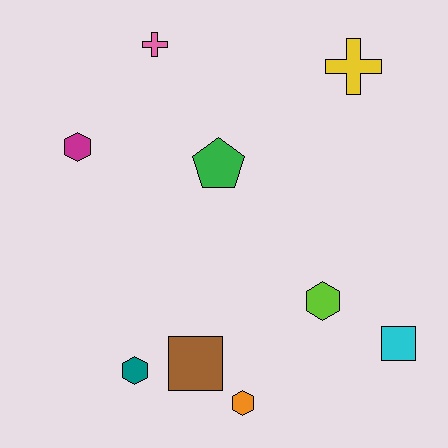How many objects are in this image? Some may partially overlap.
There are 9 objects.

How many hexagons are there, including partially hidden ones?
There are 4 hexagons.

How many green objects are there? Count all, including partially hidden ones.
There is 1 green object.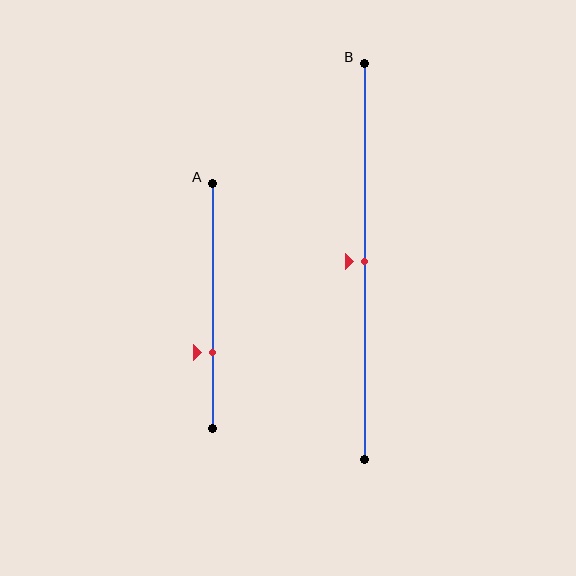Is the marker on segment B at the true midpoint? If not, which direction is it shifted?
Yes, the marker on segment B is at the true midpoint.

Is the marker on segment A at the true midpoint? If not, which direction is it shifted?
No, the marker on segment A is shifted downward by about 19% of the segment length.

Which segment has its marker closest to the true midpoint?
Segment B has its marker closest to the true midpoint.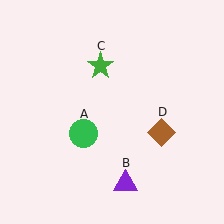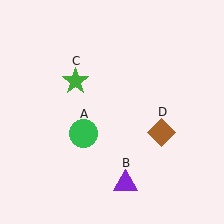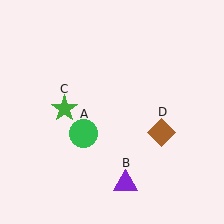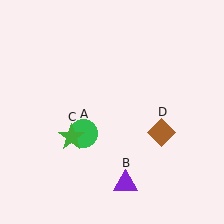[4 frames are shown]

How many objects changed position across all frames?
1 object changed position: green star (object C).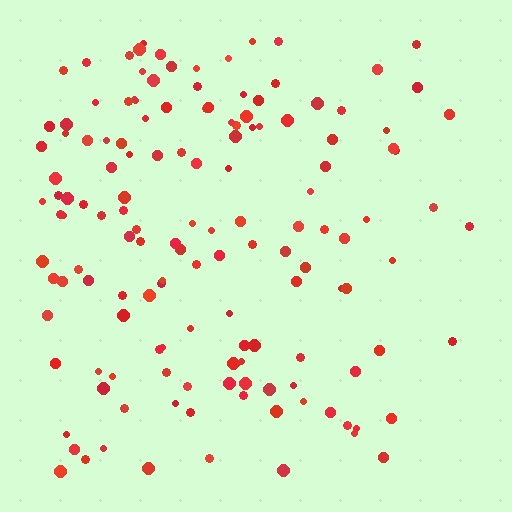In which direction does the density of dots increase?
From right to left, with the left side densest.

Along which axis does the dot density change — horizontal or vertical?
Horizontal.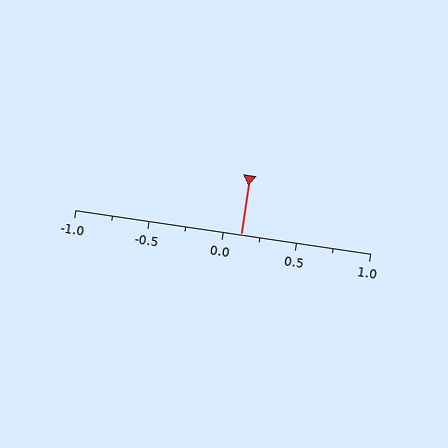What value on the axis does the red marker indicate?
The marker indicates approximately 0.12.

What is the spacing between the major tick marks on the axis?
The major ticks are spaced 0.5 apart.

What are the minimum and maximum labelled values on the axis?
The axis runs from -1.0 to 1.0.